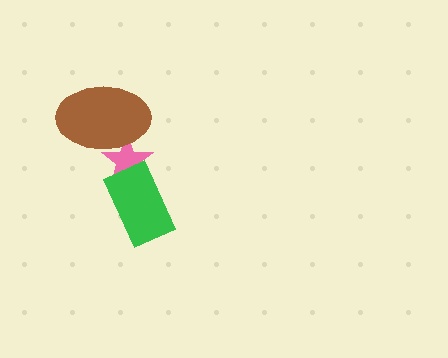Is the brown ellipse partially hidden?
No, no other shape covers it.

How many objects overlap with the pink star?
2 objects overlap with the pink star.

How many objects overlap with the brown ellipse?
1 object overlaps with the brown ellipse.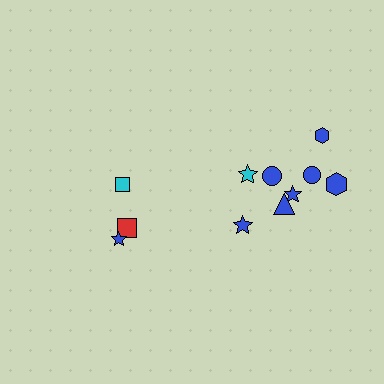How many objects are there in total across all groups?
There are 11 objects.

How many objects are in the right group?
There are 8 objects.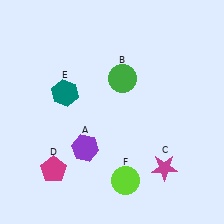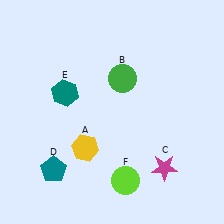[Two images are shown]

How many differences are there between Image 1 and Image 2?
There are 2 differences between the two images.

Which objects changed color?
A changed from purple to yellow. D changed from magenta to teal.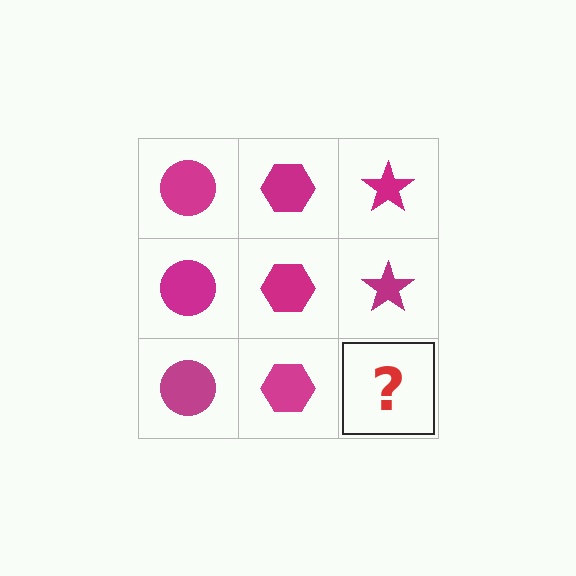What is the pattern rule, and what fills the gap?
The rule is that each column has a consistent shape. The gap should be filled with a magenta star.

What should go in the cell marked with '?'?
The missing cell should contain a magenta star.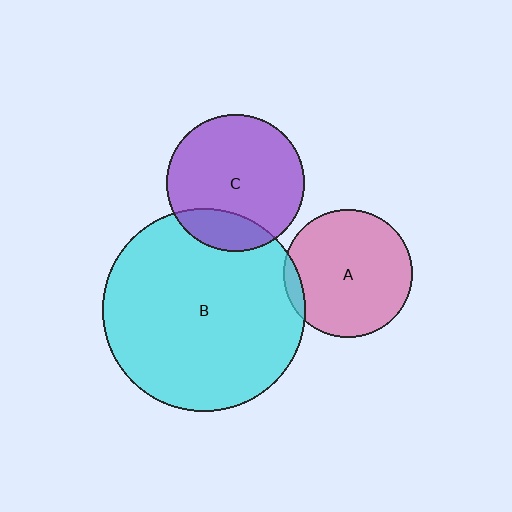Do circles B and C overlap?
Yes.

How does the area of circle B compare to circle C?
Approximately 2.2 times.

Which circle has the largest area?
Circle B (cyan).